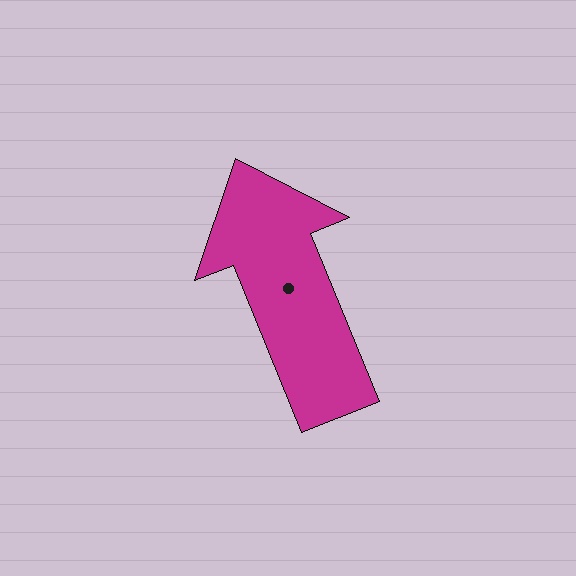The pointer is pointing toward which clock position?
Roughly 11 o'clock.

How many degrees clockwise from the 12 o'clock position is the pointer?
Approximately 338 degrees.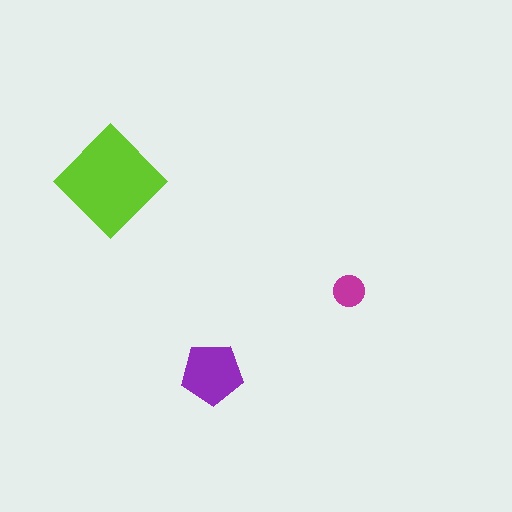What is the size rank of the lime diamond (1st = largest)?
1st.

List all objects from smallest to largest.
The magenta circle, the purple pentagon, the lime diamond.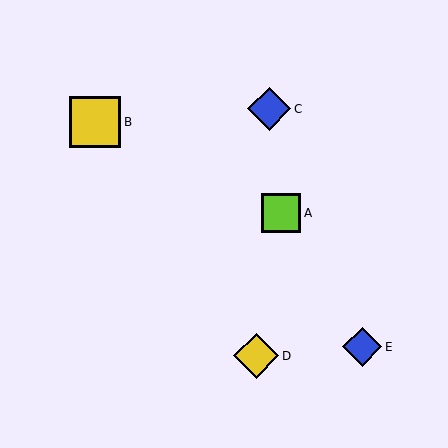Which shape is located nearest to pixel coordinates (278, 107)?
The blue diamond (labeled C) at (269, 109) is nearest to that location.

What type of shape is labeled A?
Shape A is a lime square.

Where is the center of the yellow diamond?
The center of the yellow diamond is at (256, 356).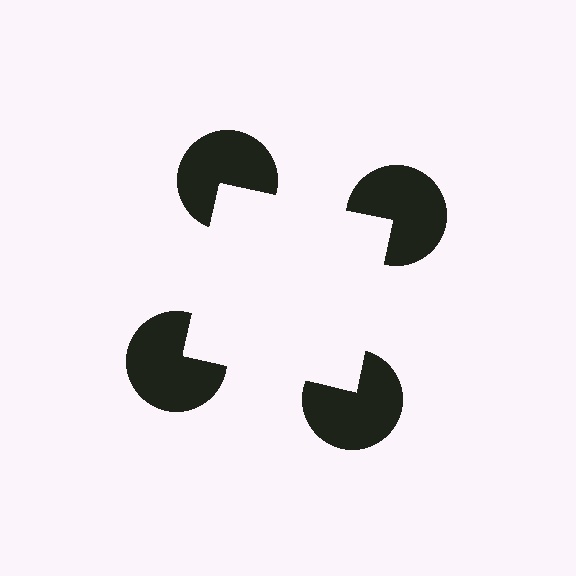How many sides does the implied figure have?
4 sides.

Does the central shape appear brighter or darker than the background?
It typically appears slightly brighter than the background, even though no actual brightness change is drawn.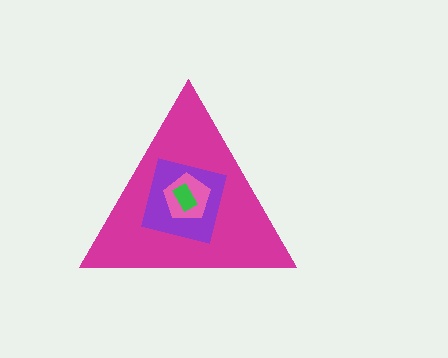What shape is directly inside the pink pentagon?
The green rectangle.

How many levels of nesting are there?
4.